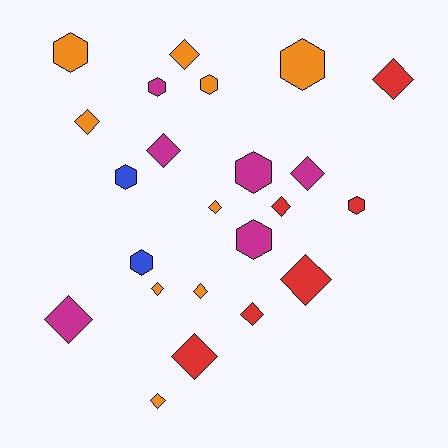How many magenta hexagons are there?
There are 3 magenta hexagons.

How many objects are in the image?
There are 23 objects.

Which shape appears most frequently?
Diamond, with 14 objects.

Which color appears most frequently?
Orange, with 9 objects.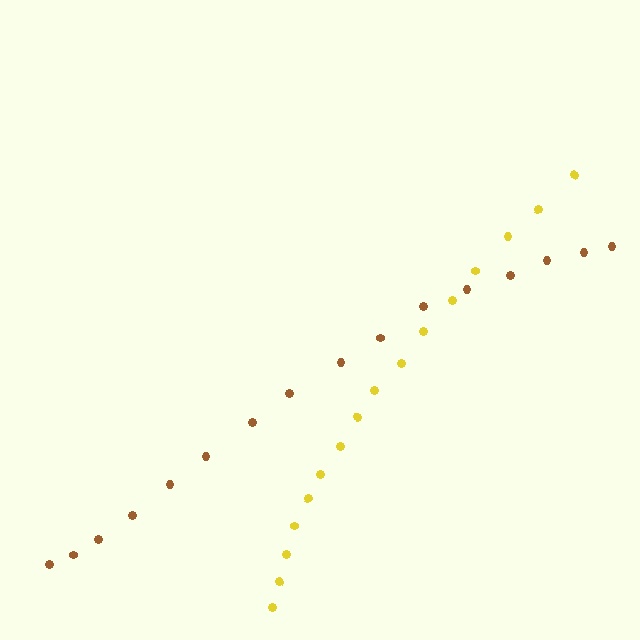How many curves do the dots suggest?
There are 2 distinct paths.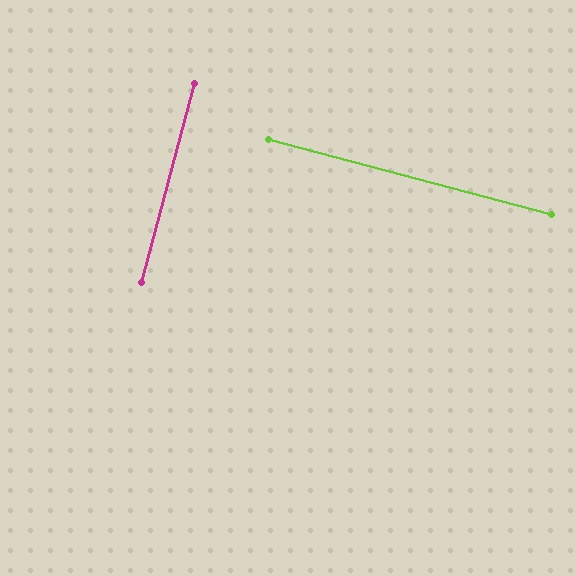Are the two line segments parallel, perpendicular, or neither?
Perpendicular — they meet at approximately 90°.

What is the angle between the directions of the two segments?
Approximately 90 degrees.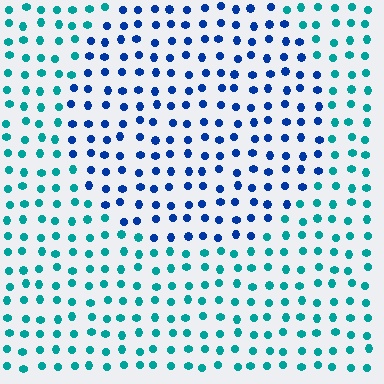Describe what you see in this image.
The image is filled with small teal elements in a uniform arrangement. A circle-shaped region is visible where the elements are tinted to a slightly different hue, forming a subtle color boundary.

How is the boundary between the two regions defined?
The boundary is defined purely by a slight shift in hue (about 43 degrees). Spacing, size, and orientation are identical on both sides.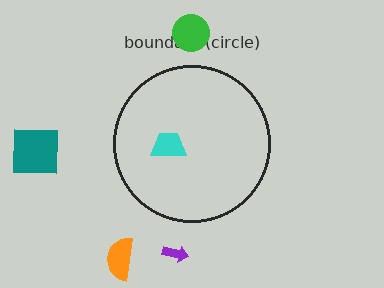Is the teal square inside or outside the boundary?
Outside.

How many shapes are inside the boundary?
1 inside, 4 outside.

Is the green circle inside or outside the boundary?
Outside.